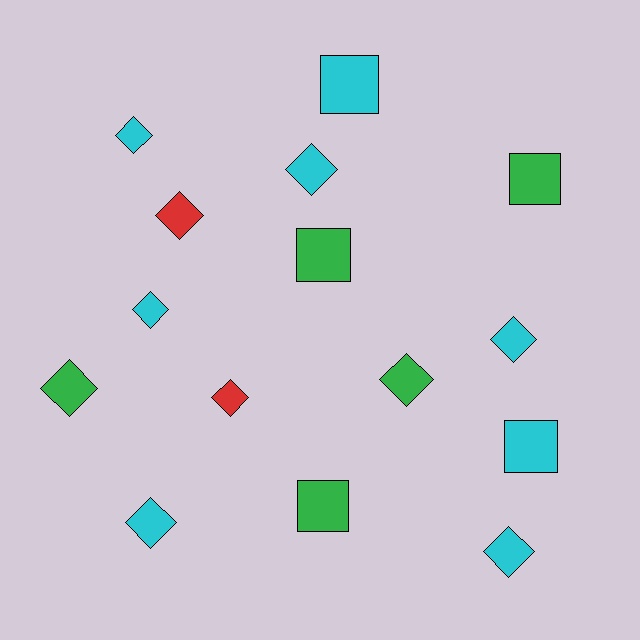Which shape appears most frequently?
Diamond, with 10 objects.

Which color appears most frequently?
Cyan, with 8 objects.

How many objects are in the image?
There are 15 objects.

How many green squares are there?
There are 3 green squares.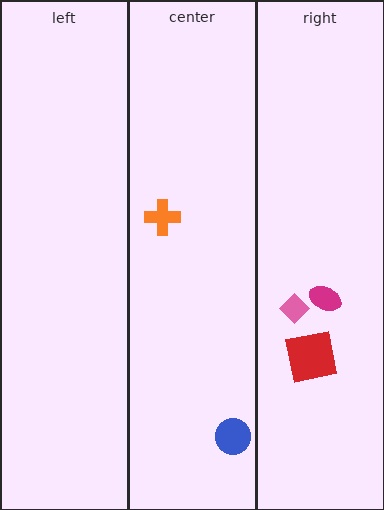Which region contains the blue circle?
The center region.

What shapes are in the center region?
The orange cross, the blue circle.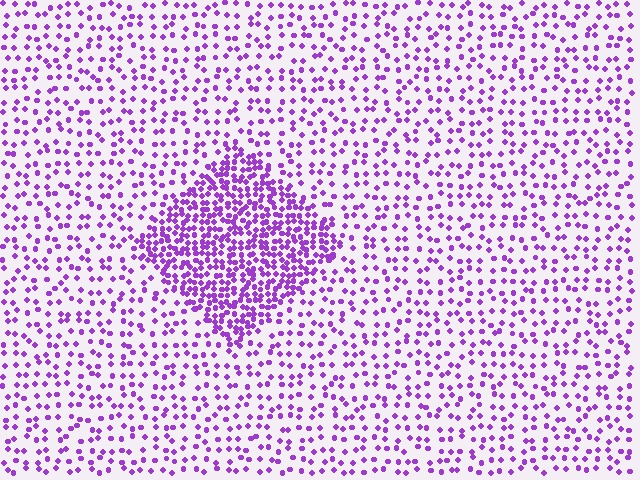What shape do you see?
I see a diamond.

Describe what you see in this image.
The image contains small purple elements arranged at two different densities. A diamond-shaped region is visible where the elements are more densely packed than the surrounding area.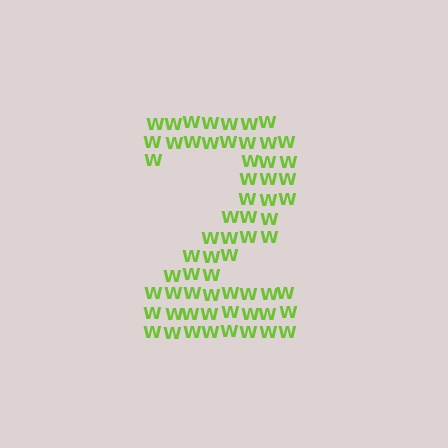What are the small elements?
The small elements are letter W's.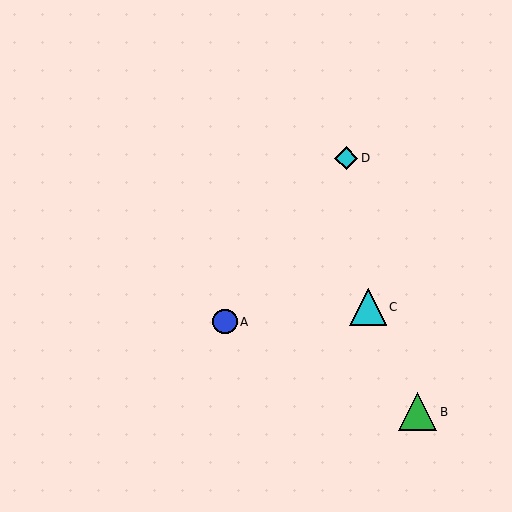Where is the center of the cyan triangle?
The center of the cyan triangle is at (368, 307).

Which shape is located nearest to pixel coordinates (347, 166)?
The cyan diamond (labeled D) at (346, 158) is nearest to that location.